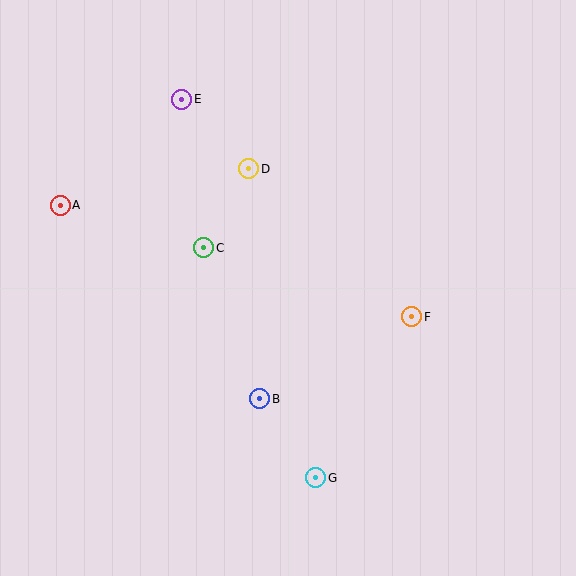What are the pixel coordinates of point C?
Point C is at (203, 248).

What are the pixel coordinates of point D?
Point D is at (249, 169).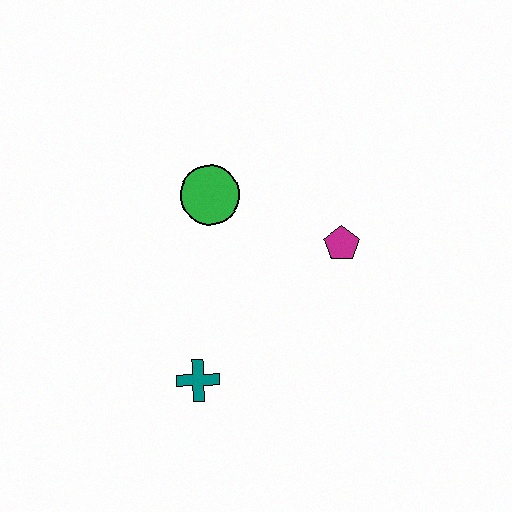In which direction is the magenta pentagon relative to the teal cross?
The magenta pentagon is to the right of the teal cross.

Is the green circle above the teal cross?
Yes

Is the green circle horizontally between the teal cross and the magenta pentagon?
Yes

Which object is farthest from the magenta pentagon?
The teal cross is farthest from the magenta pentagon.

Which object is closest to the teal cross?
The green circle is closest to the teal cross.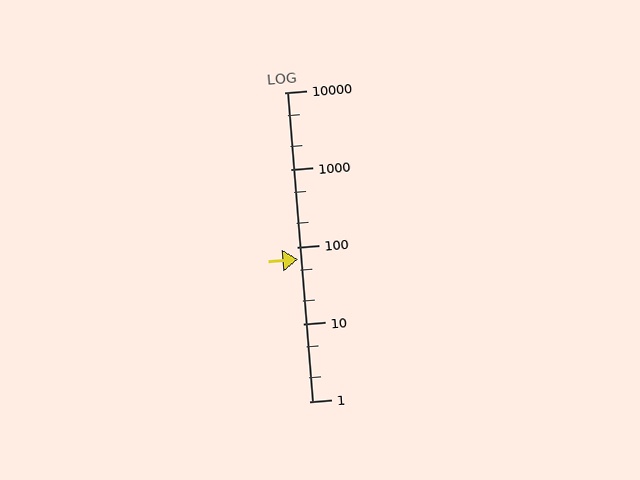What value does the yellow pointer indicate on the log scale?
The pointer indicates approximately 69.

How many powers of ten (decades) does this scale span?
The scale spans 4 decades, from 1 to 10000.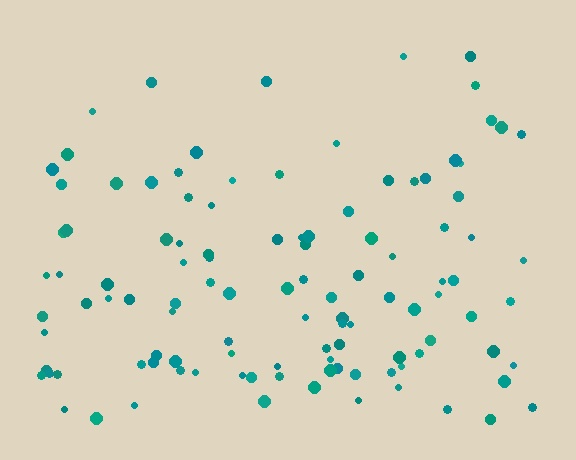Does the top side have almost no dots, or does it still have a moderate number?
Still a moderate number, just noticeably fewer than the bottom.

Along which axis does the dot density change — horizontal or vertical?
Vertical.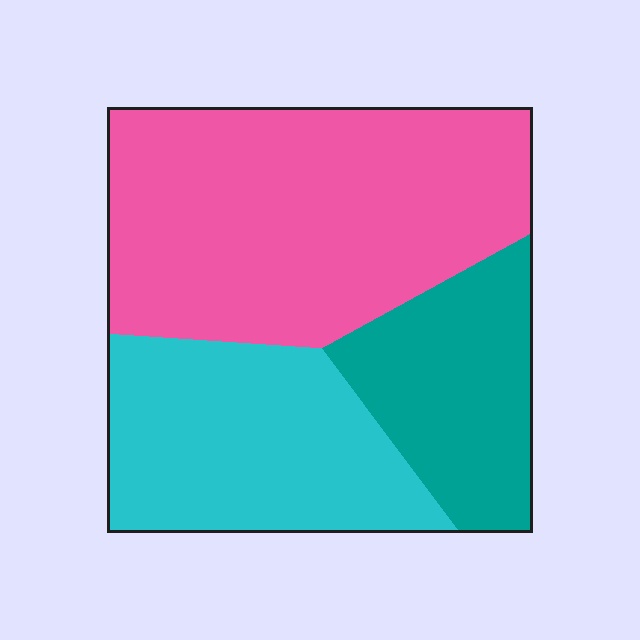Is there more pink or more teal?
Pink.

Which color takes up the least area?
Teal, at roughly 20%.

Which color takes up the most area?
Pink, at roughly 50%.